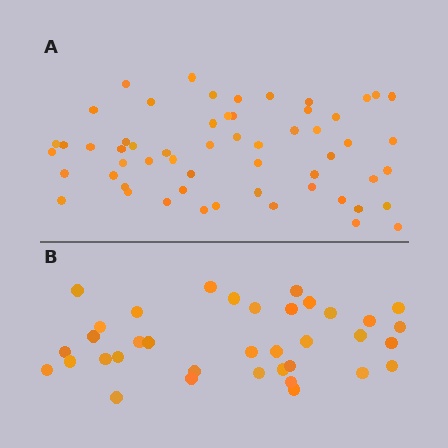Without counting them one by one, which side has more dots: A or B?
Region A (the top region) has more dots.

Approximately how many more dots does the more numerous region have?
Region A has approximately 20 more dots than region B.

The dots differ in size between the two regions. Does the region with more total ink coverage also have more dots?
No. Region B has more total ink coverage because its dots are larger, but region A actually contains more individual dots. Total area can be misleading — the number of items is what matters here.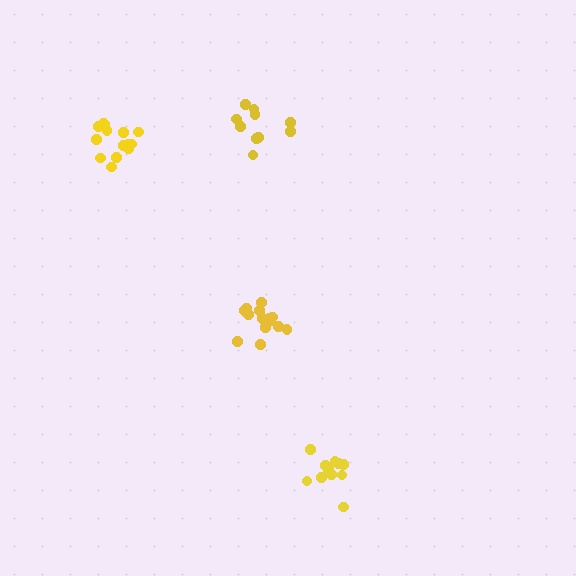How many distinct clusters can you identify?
There are 4 distinct clusters.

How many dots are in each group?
Group 1: 10 dots, Group 2: 14 dots, Group 3: 11 dots, Group 4: 14 dots (49 total).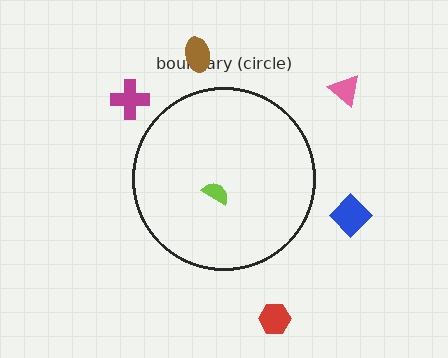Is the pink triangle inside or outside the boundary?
Outside.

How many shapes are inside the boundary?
1 inside, 5 outside.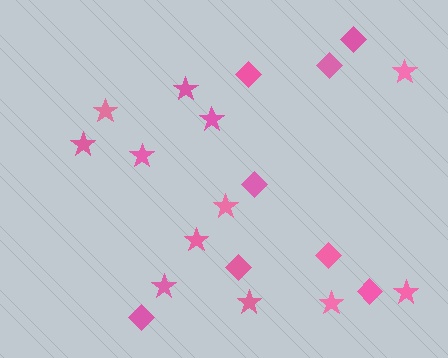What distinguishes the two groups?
There are 2 groups: one group of diamonds (8) and one group of stars (12).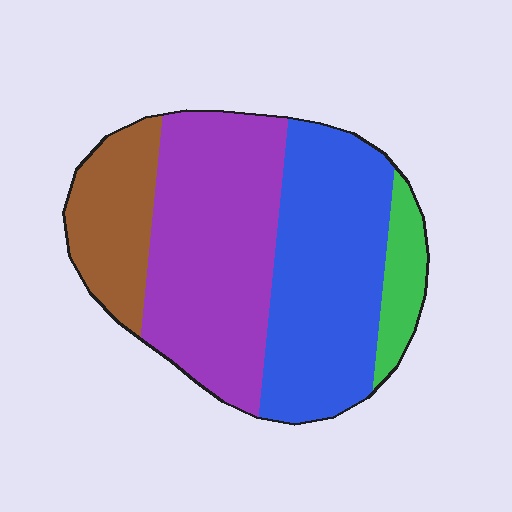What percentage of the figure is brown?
Brown takes up less than a quarter of the figure.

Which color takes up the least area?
Green, at roughly 10%.